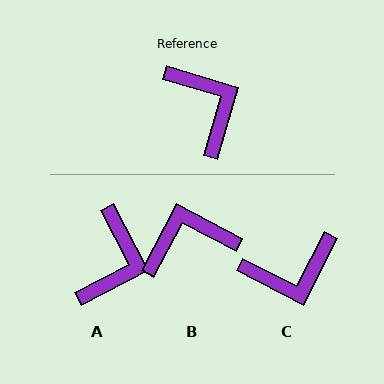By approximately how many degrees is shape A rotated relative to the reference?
Approximately 46 degrees clockwise.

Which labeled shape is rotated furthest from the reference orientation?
C, about 100 degrees away.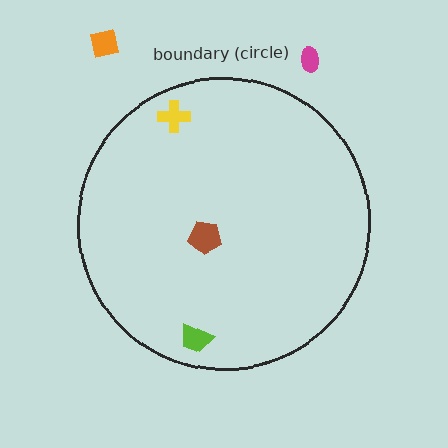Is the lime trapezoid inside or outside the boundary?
Inside.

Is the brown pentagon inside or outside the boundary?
Inside.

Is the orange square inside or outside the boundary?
Outside.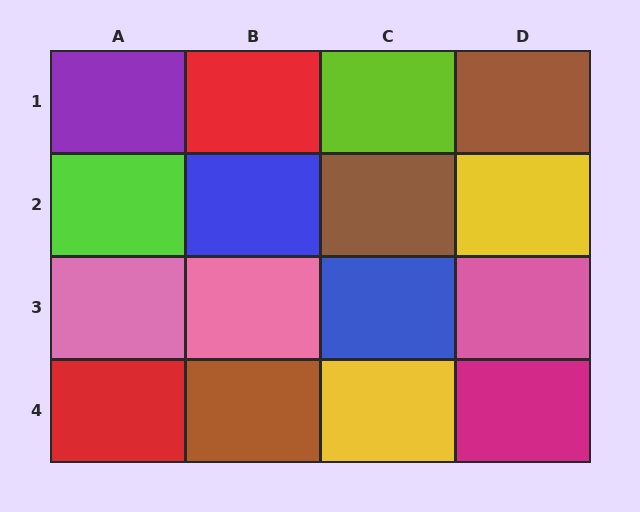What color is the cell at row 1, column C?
Lime.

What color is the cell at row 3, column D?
Pink.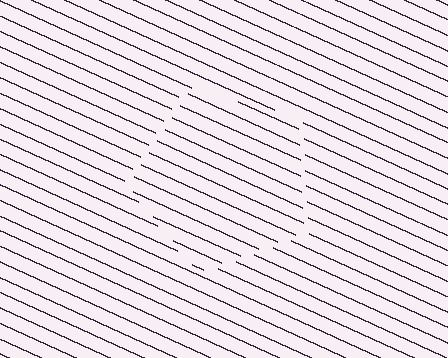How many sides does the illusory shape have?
5 sides — the line-ends trace a pentagon.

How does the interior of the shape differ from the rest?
The interior of the shape contains the same grating, shifted by half a period — the contour is defined by the phase discontinuity where line-ends from the inner and outer gratings abut.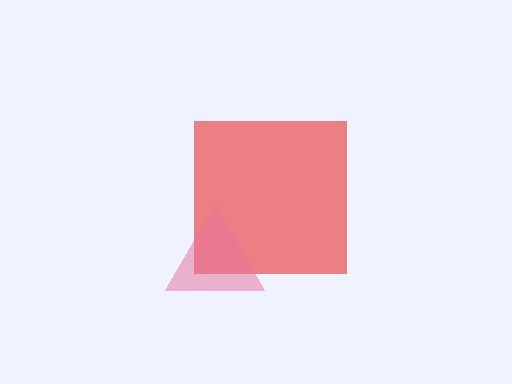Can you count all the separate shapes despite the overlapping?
Yes, there are 2 separate shapes.